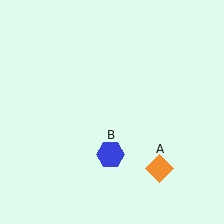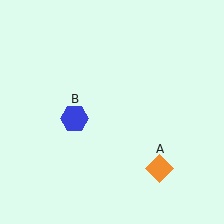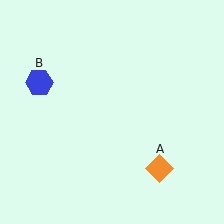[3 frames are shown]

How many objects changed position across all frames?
1 object changed position: blue hexagon (object B).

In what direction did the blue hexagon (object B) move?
The blue hexagon (object B) moved up and to the left.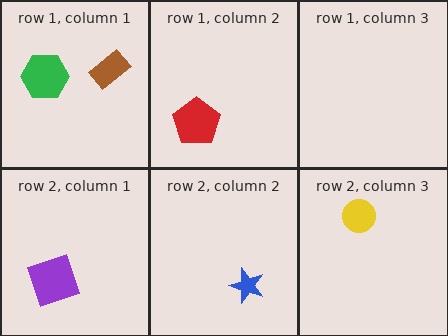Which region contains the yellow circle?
The row 2, column 3 region.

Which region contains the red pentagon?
The row 1, column 2 region.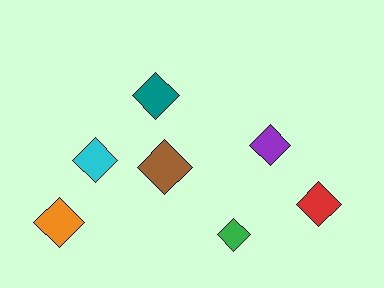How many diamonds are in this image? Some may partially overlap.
There are 7 diamonds.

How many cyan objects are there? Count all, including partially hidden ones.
There is 1 cyan object.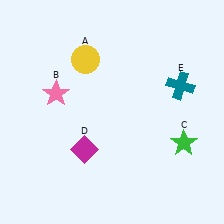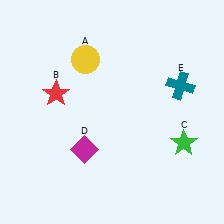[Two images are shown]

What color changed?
The star (B) changed from pink in Image 1 to red in Image 2.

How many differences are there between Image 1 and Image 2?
There is 1 difference between the two images.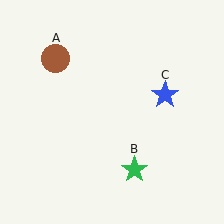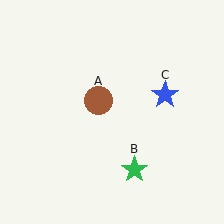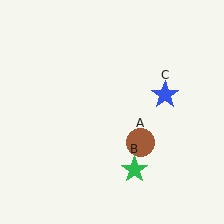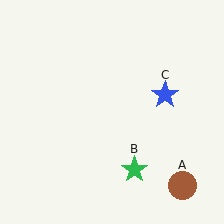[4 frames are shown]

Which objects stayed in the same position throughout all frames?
Green star (object B) and blue star (object C) remained stationary.